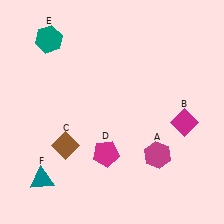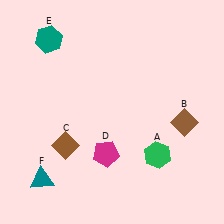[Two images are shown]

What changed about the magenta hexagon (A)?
In Image 1, A is magenta. In Image 2, it changed to green.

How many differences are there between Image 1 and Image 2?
There are 2 differences between the two images.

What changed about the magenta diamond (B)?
In Image 1, B is magenta. In Image 2, it changed to brown.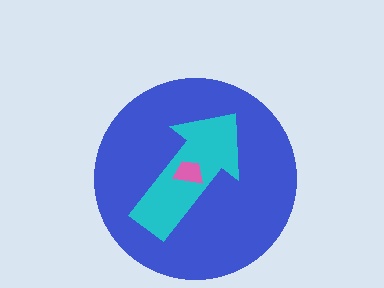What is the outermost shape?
The blue circle.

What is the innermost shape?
The pink trapezoid.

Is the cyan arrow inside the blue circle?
Yes.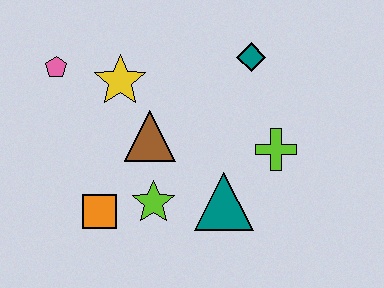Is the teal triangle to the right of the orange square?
Yes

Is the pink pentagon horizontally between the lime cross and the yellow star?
No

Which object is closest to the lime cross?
The teal triangle is closest to the lime cross.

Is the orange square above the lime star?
No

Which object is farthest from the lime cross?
The pink pentagon is farthest from the lime cross.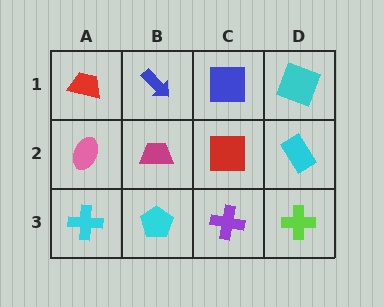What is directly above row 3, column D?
A cyan rectangle.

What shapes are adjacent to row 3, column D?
A cyan rectangle (row 2, column D), a purple cross (row 3, column C).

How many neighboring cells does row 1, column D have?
2.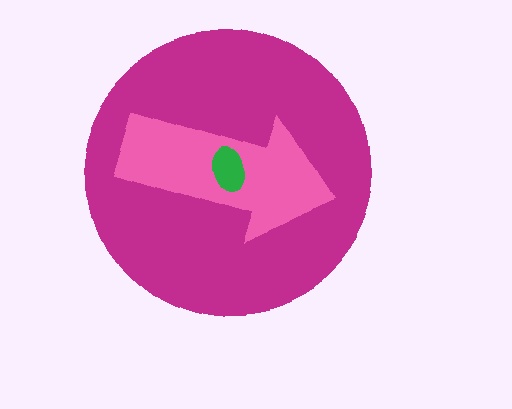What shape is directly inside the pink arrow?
The green ellipse.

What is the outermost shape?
The magenta circle.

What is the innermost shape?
The green ellipse.